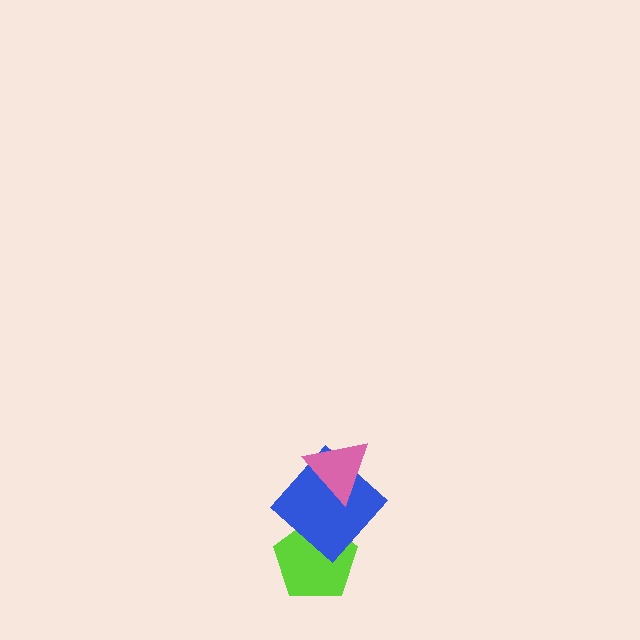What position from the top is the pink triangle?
The pink triangle is 1st from the top.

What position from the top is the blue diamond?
The blue diamond is 2nd from the top.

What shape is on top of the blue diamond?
The pink triangle is on top of the blue diamond.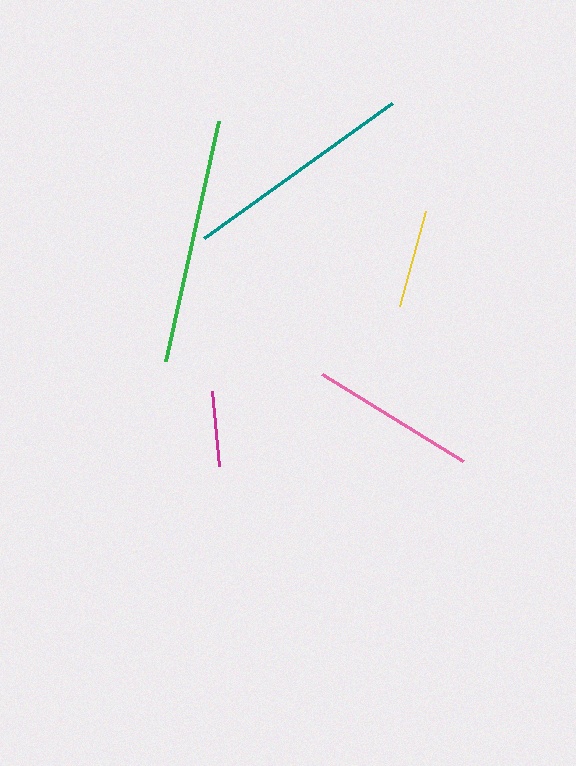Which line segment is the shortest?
The magenta line is the shortest at approximately 75 pixels.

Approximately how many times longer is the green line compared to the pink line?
The green line is approximately 1.5 times the length of the pink line.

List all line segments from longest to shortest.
From longest to shortest: green, teal, pink, yellow, magenta.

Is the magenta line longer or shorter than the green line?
The green line is longer than the magenta line.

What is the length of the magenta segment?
The magenta segment is approximately 75 pixels long.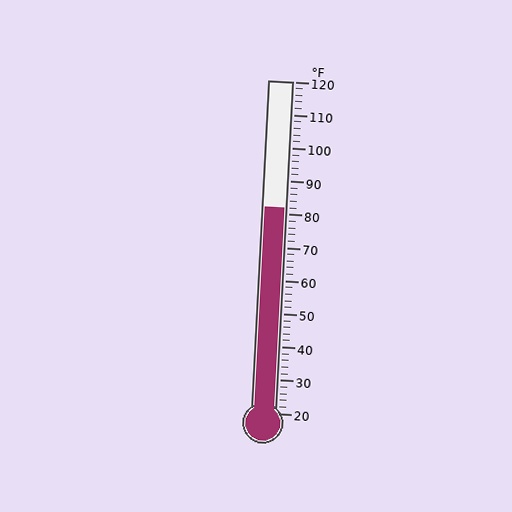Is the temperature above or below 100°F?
The temperature is below 100°F.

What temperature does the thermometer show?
The thermometer shows approximately 82°F.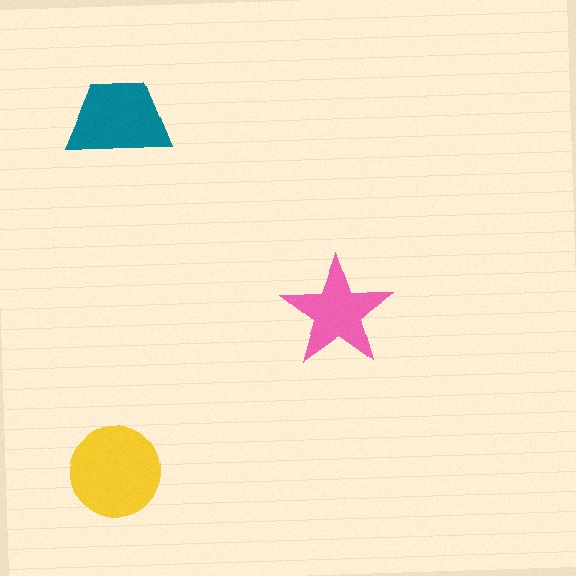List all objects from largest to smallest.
The yellow circle, the teal trapezoid, the pink star.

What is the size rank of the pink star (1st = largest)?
3rd.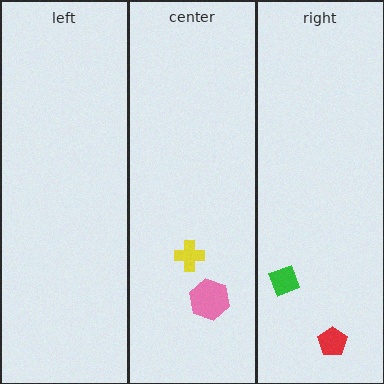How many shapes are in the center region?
2.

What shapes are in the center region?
The pink hexagon, the yellow cross.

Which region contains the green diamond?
The right region.